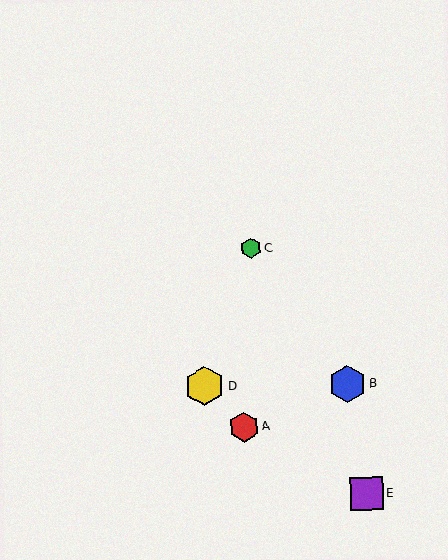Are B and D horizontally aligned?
Yes, both are at y≈384.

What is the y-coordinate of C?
Object C is at y≈248.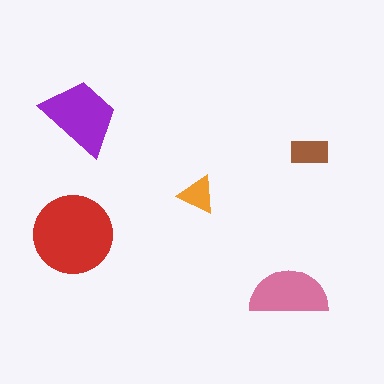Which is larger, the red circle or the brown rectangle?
The red circle.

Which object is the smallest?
The orange triangle.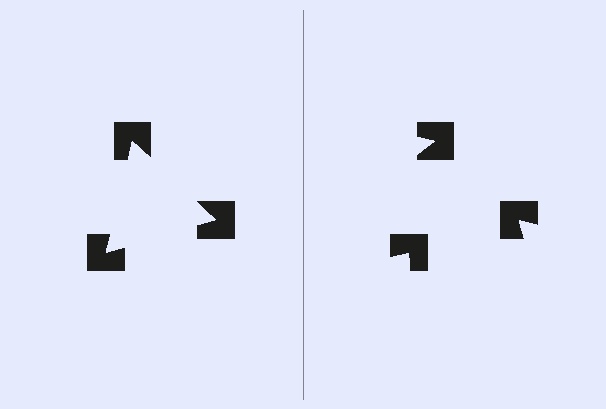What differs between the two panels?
The notched squares are positioned identically on both sides; only the wedge orientations differ. On the left they align to a triangle; on the right they are misaligned.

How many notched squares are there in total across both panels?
6 — 3 on each side.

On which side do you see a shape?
An illusory triangle appears on the left side. On the right side the wedge cuts are rotated, so no coherent shape forms.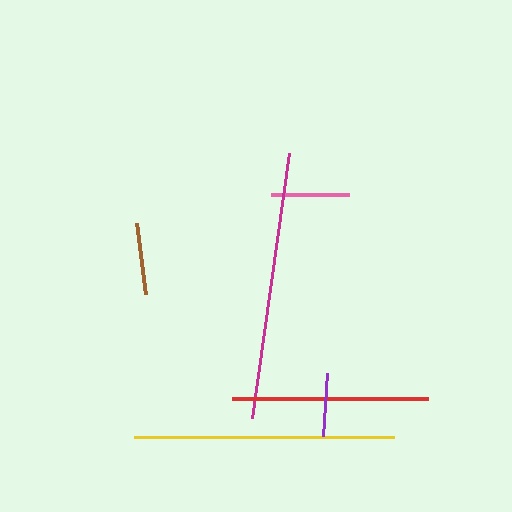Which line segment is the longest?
The magenta line is the longest at approximately 268 pixels.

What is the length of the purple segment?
The purple segment is approximately 63 pixels long.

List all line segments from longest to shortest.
From longest to shortest: magenta, yellow, red, pink, brown, purple.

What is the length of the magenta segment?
The magenta segment is approximately 268 pixels long.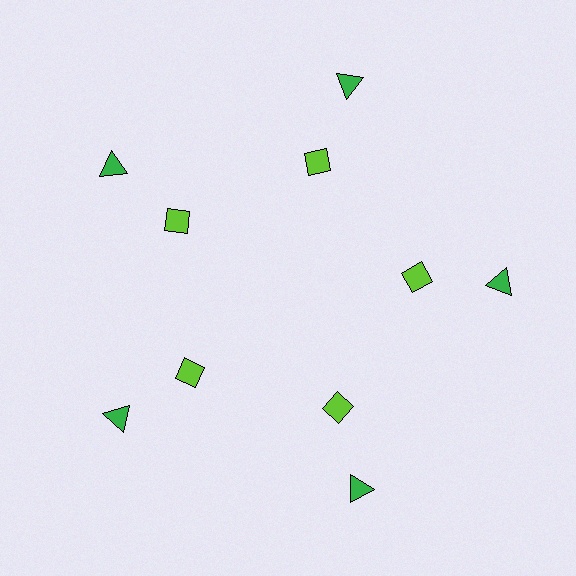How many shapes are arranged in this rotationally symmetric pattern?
There are 10 shapes, arranged in 5 groups of 2.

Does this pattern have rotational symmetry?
Yes, this pattern has 5-fold rotational symmetry. It looks the same after rotating 72 degrees around the center.